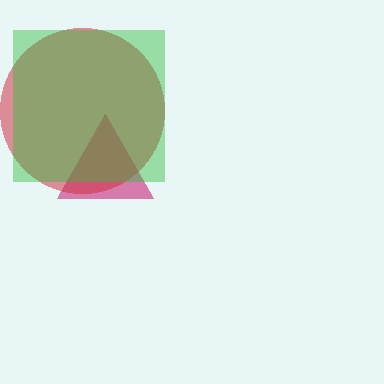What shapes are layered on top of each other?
The layered shapes are: a magenta triangle, a red circle, a green square.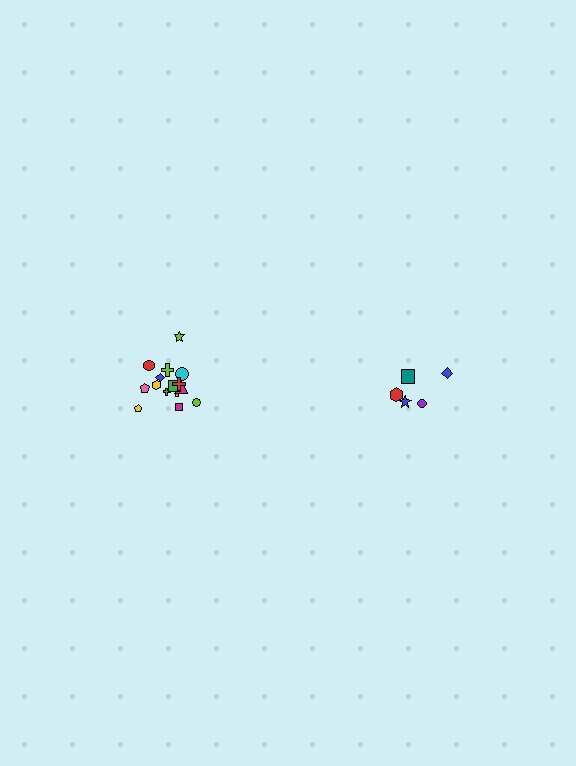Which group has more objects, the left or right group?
The left group.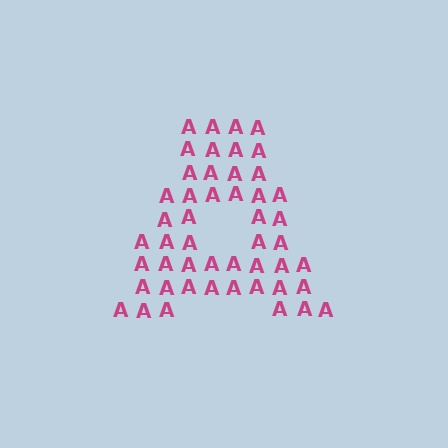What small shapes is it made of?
It is made of small letter A's.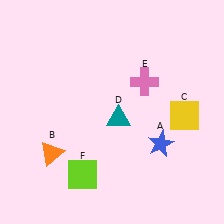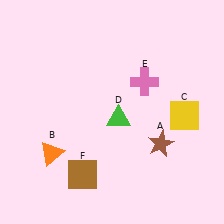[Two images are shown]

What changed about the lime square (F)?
In Image 1, F is lime. In Image 2, it changed to brown.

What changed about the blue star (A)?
In Image 1, A is blue. In Image 2, it changed to brown.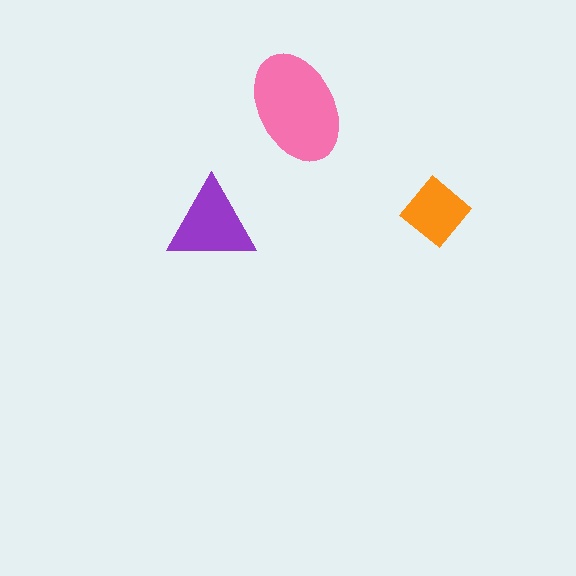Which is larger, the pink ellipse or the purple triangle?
The pink ellipse.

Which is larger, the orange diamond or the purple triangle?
The purple triangle.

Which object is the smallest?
The orange diamond.